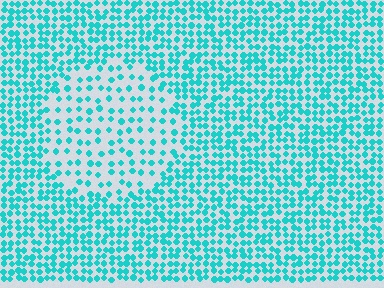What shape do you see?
I see a circle.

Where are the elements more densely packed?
The elements are more densely packed outside the circle boundary.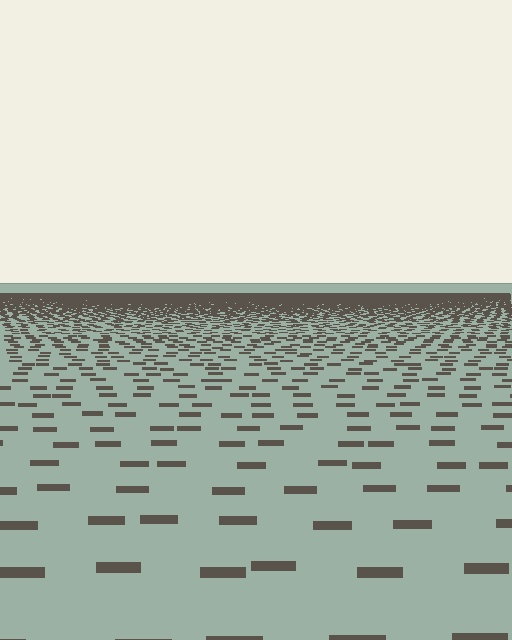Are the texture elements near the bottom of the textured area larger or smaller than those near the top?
Larger. Near the bottom, elements are closer to the viewer and appear at a bigger on-screen size.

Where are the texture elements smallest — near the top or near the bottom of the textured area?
Near the top.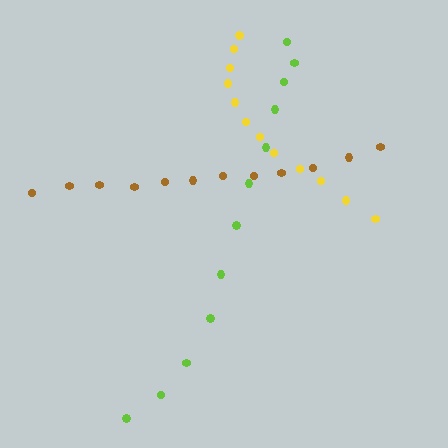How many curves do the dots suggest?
There are 3 distinct paths.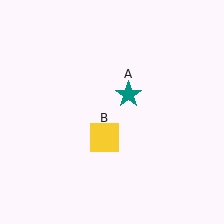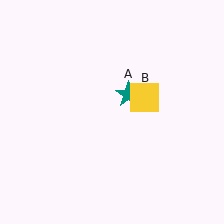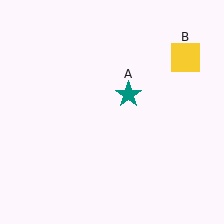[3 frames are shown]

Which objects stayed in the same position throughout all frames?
Teal star (object A) remained stationary.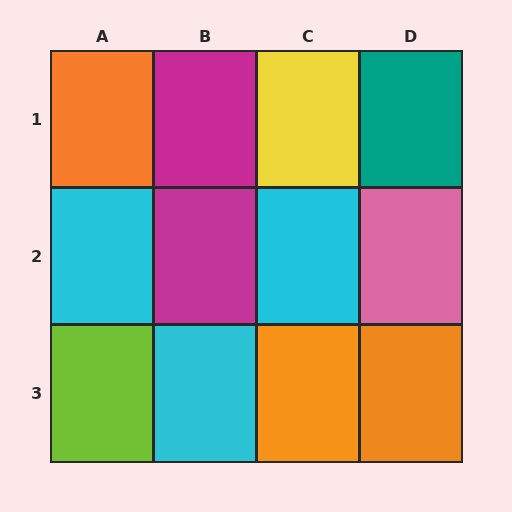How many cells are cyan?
3 cells are cyan.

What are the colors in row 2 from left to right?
Cyan, magenta, cyan, pink.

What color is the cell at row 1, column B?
Magenta.